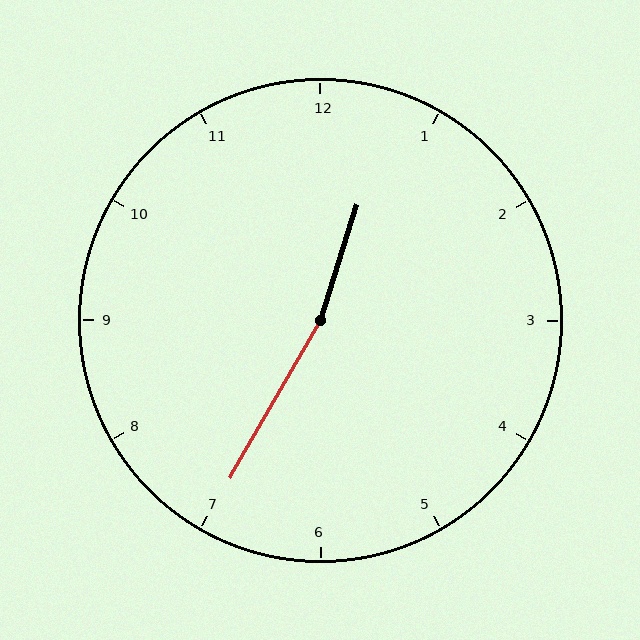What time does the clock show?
12:35.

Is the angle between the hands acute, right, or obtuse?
It is obtuse.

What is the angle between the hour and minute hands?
Approximately 168 degrees.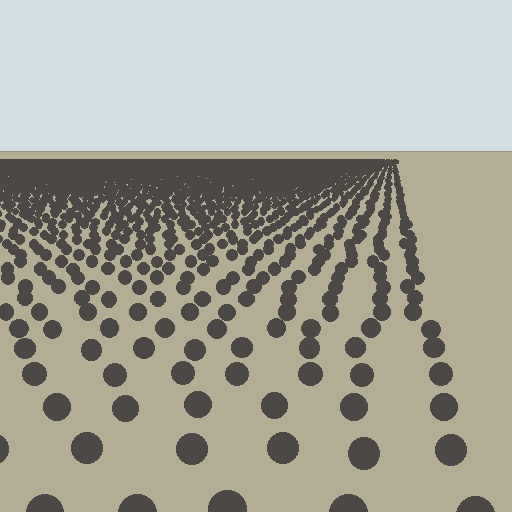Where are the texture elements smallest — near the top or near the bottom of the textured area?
Near the top.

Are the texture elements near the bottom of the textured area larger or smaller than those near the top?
Larger. Near the bottom, elements are closer to the viewer and appear at a bigger on-screen size.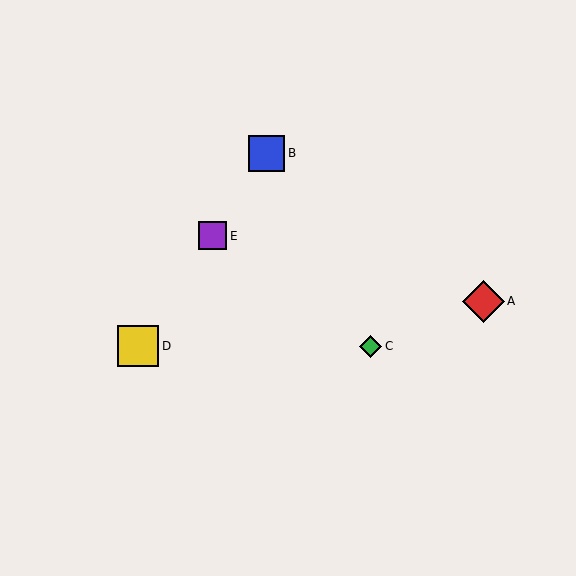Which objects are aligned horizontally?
Objects C, D are aligned horizontally.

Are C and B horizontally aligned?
No, C is at y≈346 and B is at y≈153.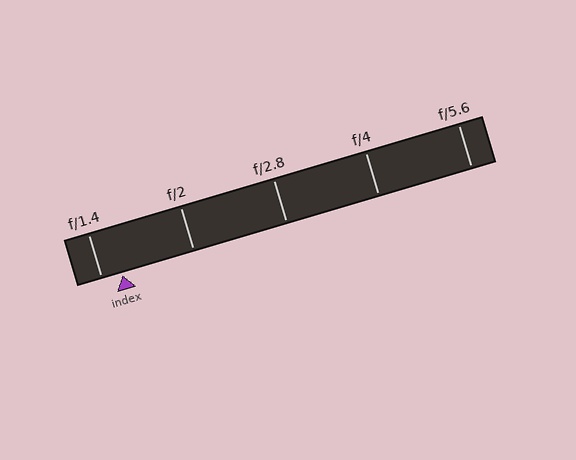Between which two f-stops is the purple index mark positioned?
The index mark is between f/1.4 and f/2.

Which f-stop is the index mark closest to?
The index mark is closest to f/1.4.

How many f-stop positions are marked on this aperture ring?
There are 5 f-stop positions marked.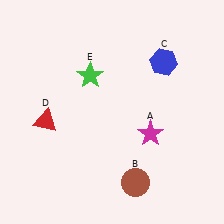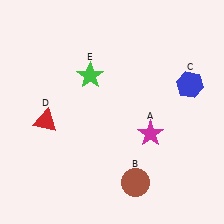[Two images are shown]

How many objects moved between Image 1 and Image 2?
1 object moved between the two images.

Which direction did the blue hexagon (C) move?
The blue hexagon (C) moved right.